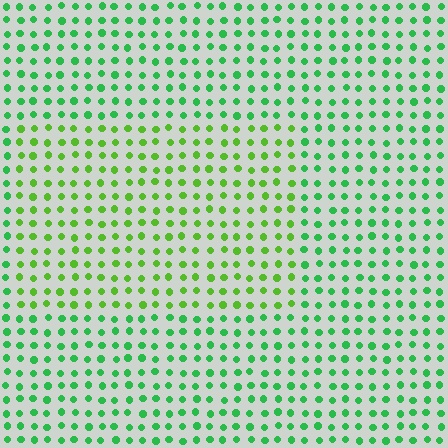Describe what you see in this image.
The image is filled with small green elements in a uniform arrangement. A rectangle-shaped region is visible where the elements are tinted to a slightly different hue, forming a subtle color boundary.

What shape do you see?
I see a rectangle.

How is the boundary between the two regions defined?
The boundary is defined purely by a slight shift in hue (about 31 degrees). Spacing, size, and orientation are identical on both sides.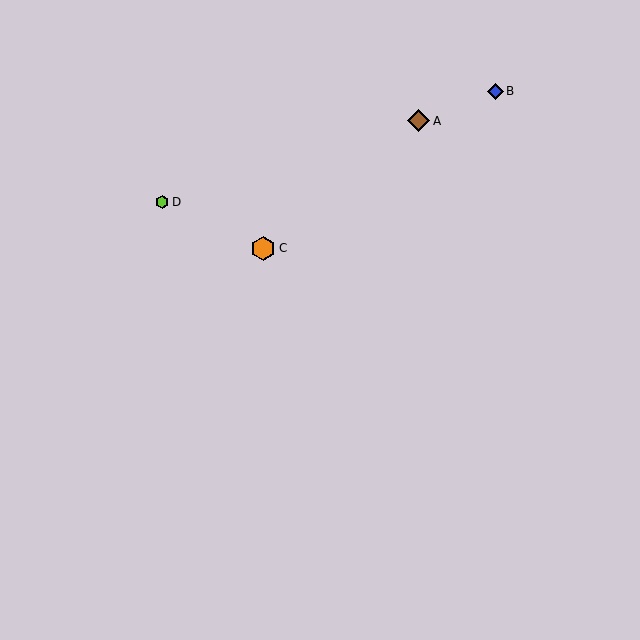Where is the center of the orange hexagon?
The center of the orange hexagon is at (263, 248).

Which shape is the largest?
The orange hexagon (labeled C) is the largest.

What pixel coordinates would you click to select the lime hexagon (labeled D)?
Click at (162, 202) to select the lime hexagon D.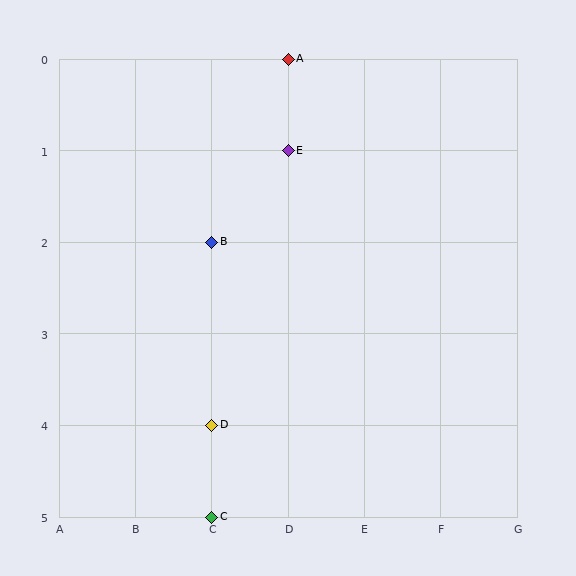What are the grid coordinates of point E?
Point E is at grid coordinates (D, 1).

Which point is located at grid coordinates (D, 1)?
Point E is at (D, 1).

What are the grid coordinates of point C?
Point C is at grid coordinates (C, 5).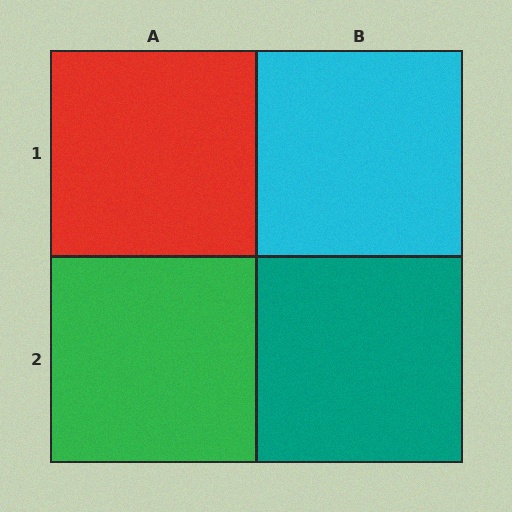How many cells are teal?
1 cell is teal.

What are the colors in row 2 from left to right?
Green, teal.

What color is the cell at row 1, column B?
Cyan.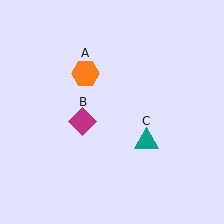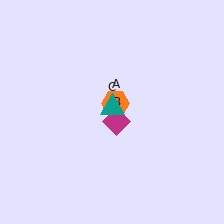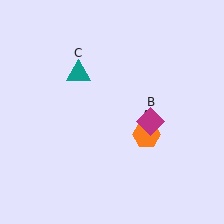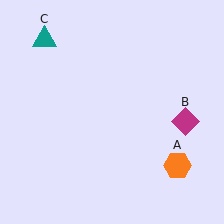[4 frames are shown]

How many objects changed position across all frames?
3 objects changed position: orange hexagon (object A), magenta diamond (object B), teal triangle (object C).